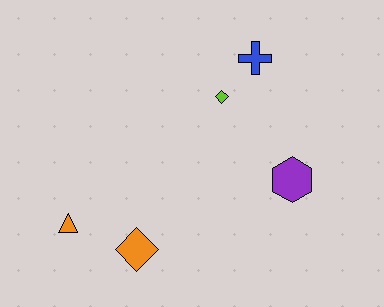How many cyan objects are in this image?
There are no cyan objects.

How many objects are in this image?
There are 5 objects.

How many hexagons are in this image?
There is 1 hexagon.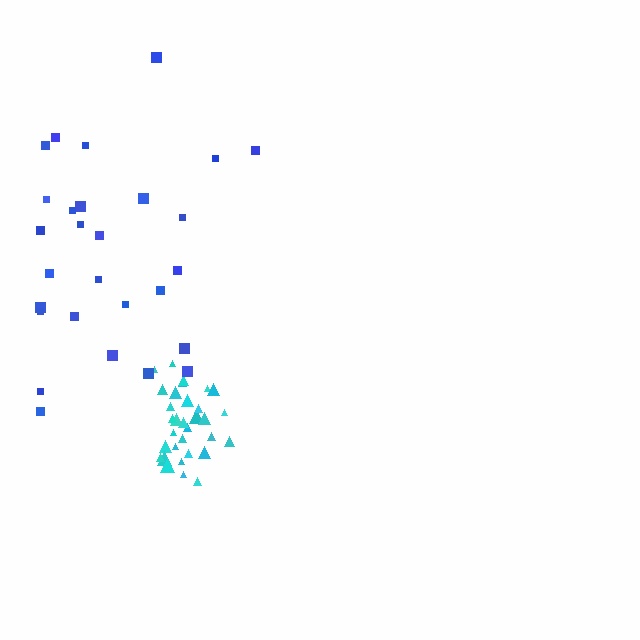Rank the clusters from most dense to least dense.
cyan, blue.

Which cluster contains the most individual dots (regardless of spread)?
Cyan (32).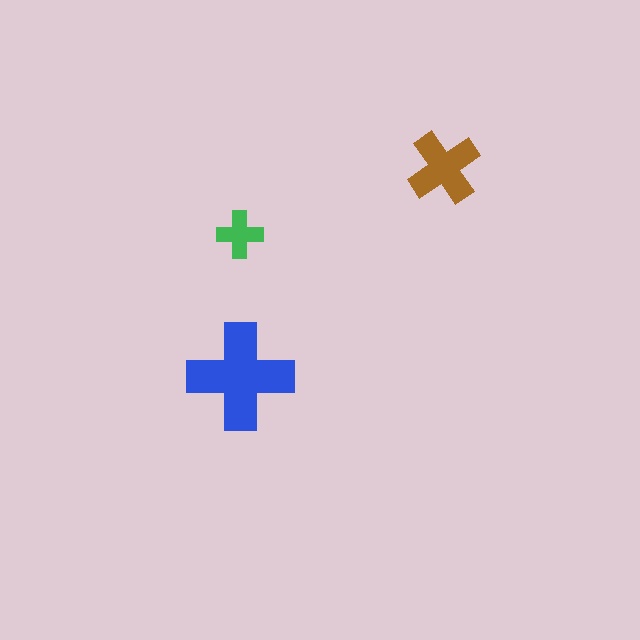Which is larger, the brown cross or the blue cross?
The blue one.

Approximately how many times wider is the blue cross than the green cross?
About 2.5 times wider.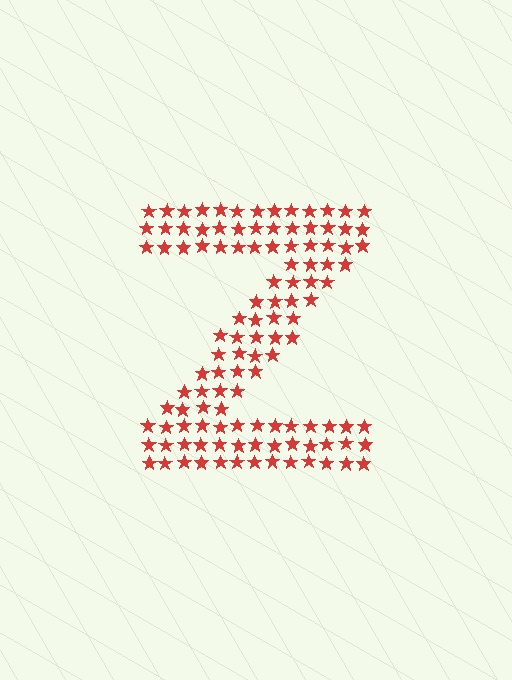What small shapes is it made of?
It is made of small stars.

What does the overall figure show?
The overall figure shows the letter Z.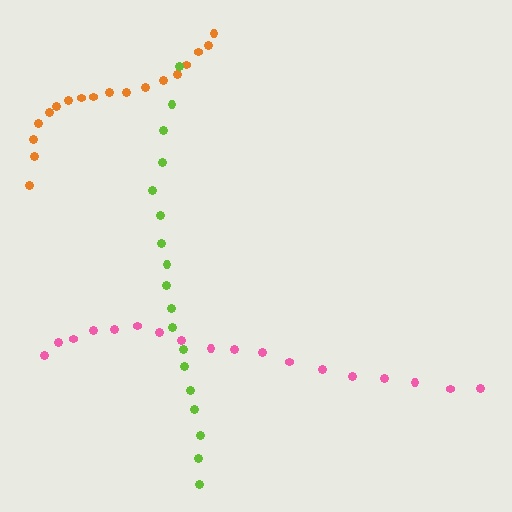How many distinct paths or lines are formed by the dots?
There are 3 distinct paths.